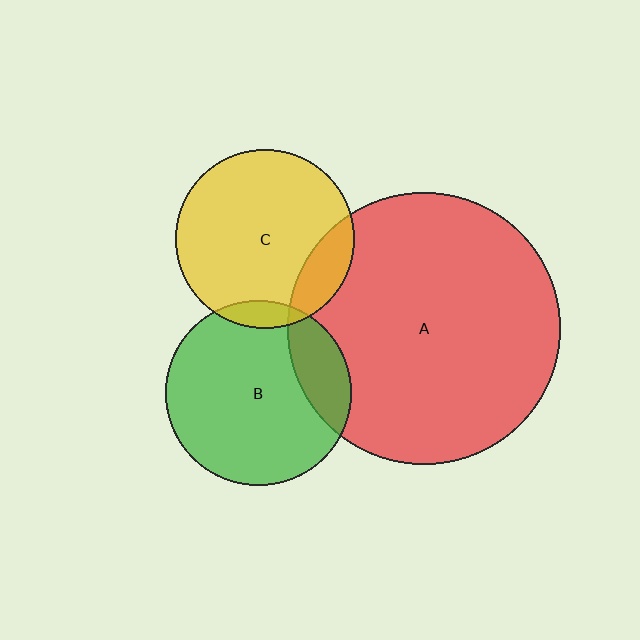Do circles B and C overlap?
Yes.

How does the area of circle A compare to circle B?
Approximately 2.2 times.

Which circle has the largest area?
Circle A (red).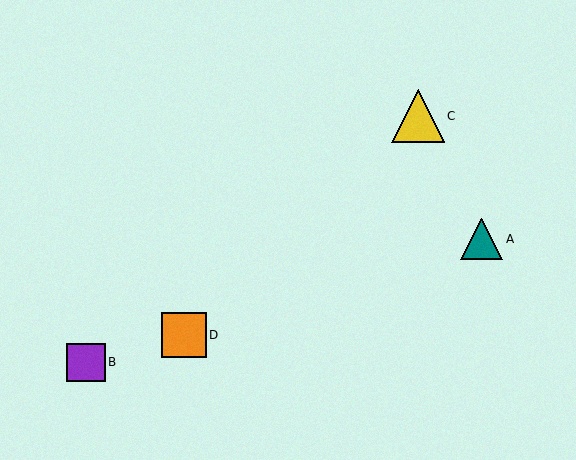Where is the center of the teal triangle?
The center of the teal triangle is at (482, 239).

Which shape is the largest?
The yellow triangle (labeled C) is the largest.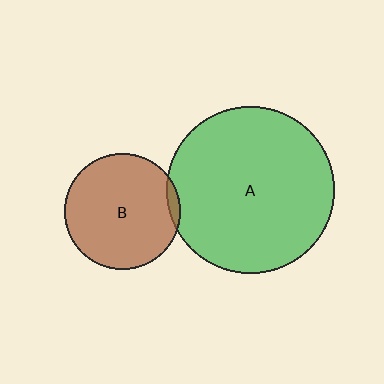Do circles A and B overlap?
Yes.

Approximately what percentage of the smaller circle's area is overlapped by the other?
Approximately 5%.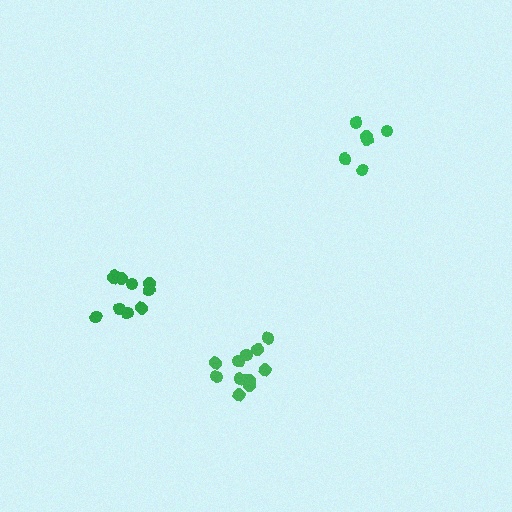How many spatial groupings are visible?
There are 3 spatial groupings.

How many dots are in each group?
Group 1: 6 dots, Group 2: 12 dots, Group 3: 10 dots (28 total).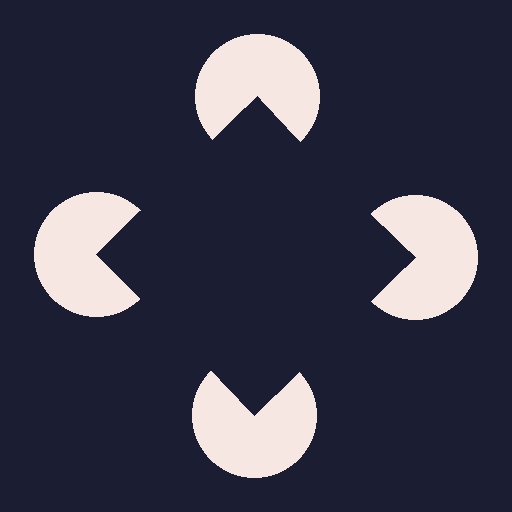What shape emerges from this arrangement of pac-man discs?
An illusory square — its edges are inferred from the aligned wedge cuts in the pac-man discs, not physically drawn.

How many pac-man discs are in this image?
There are 4 — one at each vertex of the illusory square.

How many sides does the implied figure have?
4 sides.